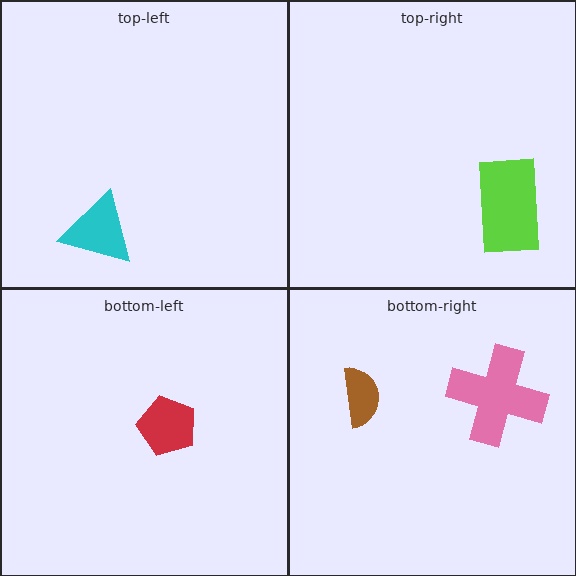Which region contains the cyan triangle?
The top-left region.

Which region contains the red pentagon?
The bottom-left region.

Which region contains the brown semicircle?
The bottom-right region.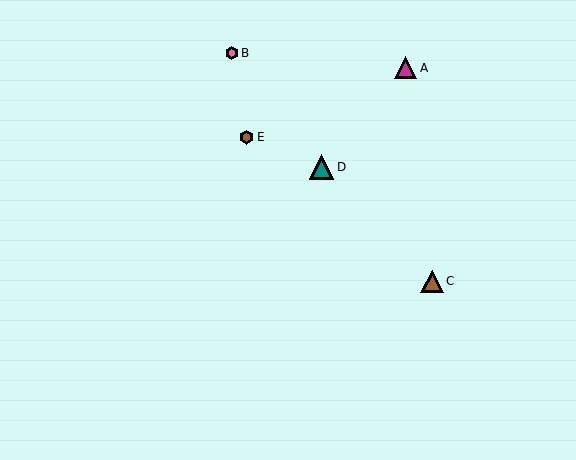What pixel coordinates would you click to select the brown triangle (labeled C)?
Click at (432, 281) to select the brown triangle C.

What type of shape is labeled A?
Shape A is a magenta triangle.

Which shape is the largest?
The teal triangle (labeled D) is the largest.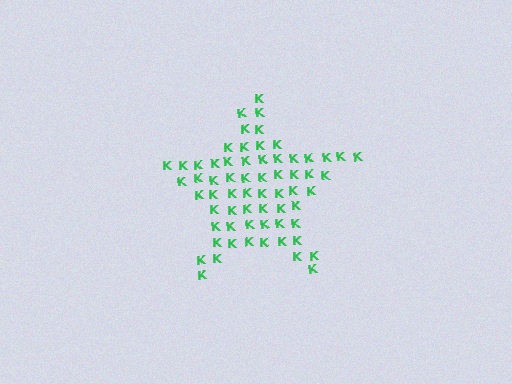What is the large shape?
The large shape is a star.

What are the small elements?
The small elements are letter K's.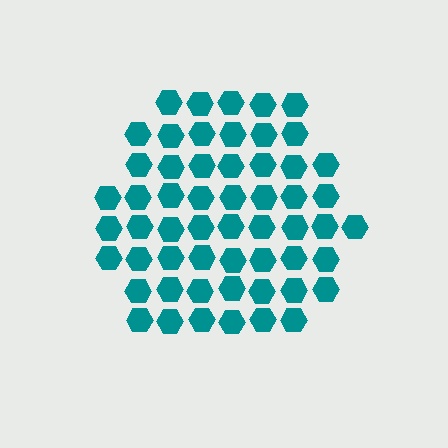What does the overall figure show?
The overall figure shows a hexagon.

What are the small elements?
The small elements are hexagons.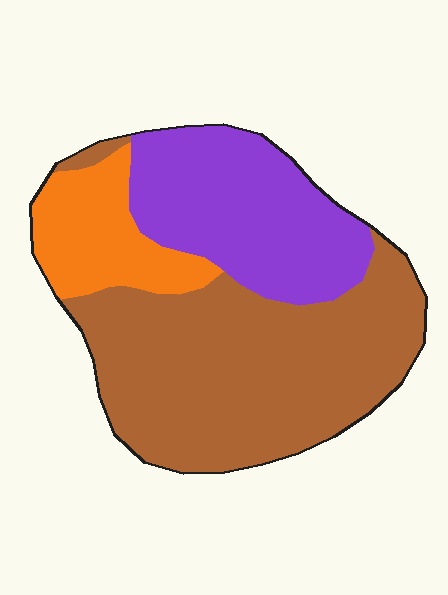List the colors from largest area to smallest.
From largest to smallest: brown, purple, orange.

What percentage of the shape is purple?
Purple covers around 30% of the shape.